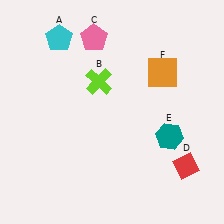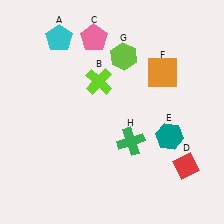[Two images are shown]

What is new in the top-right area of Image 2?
A lime hexagon (G) was added in the top-right area of Image 2.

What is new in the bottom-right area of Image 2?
A green cross (H) was added in the bottom-right area of Image 2.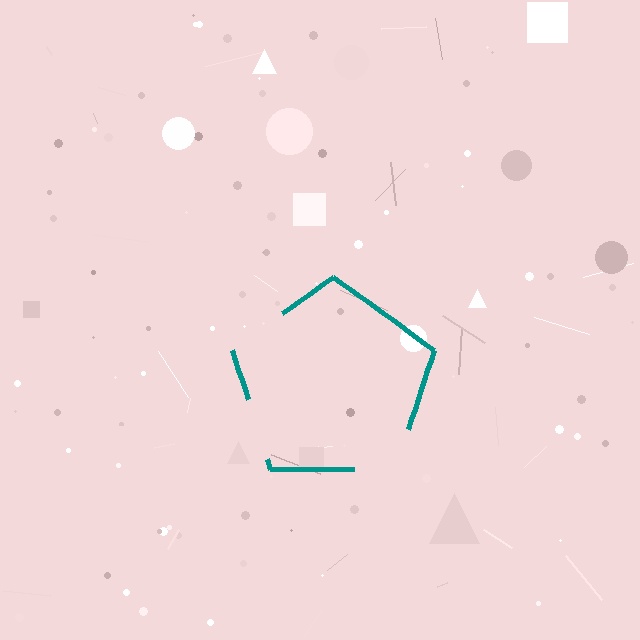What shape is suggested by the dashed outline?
The dashed outline suggests a pentagon.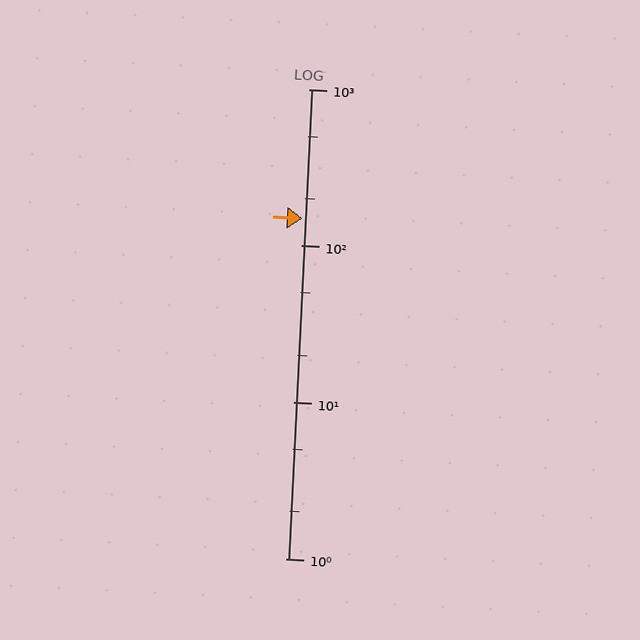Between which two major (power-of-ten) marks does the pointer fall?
The pointer is between 100 and 1000.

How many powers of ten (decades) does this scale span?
The scale spans 3 decades, from 1 to 1000.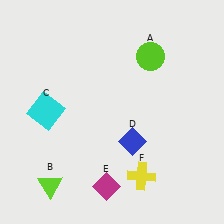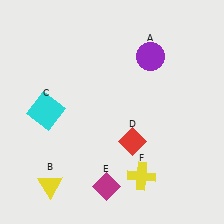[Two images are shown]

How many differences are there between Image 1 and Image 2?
There are 3 differences between the two images.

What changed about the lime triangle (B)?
In Image 1, B is lime. In Image 2, it changed to yellow.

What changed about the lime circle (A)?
In Image 1, A is lime. In Image 2, it changed to purple.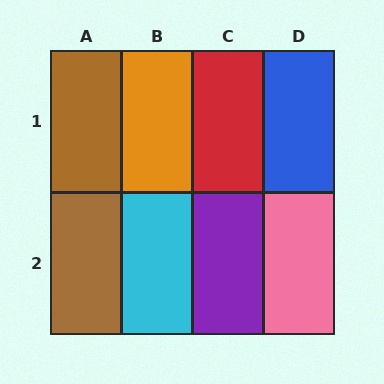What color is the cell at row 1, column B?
Orange.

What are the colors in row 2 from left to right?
Brown, cyan, purple, pink.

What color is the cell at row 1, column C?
Red.